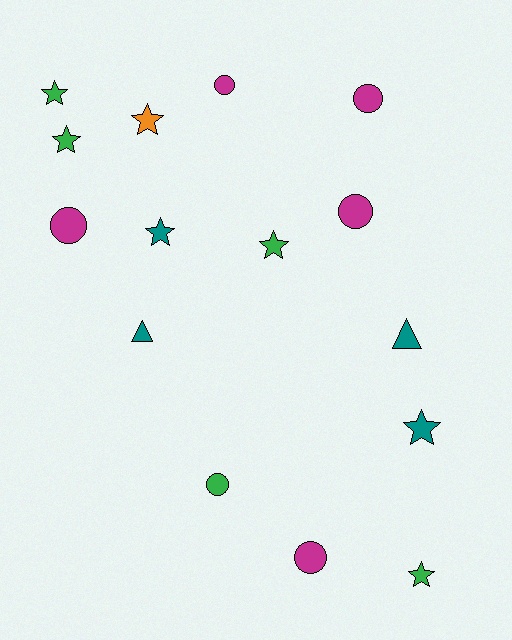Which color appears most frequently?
Magenta, with 5 objects.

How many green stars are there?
There are 4 green stars.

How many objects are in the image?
There are 15 objects.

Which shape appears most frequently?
Star, with 7 objects.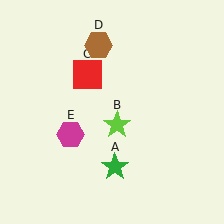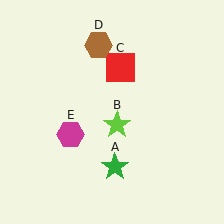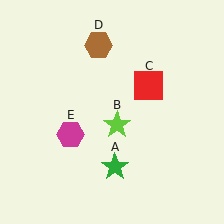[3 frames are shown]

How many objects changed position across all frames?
1 object changed position: red square (object C).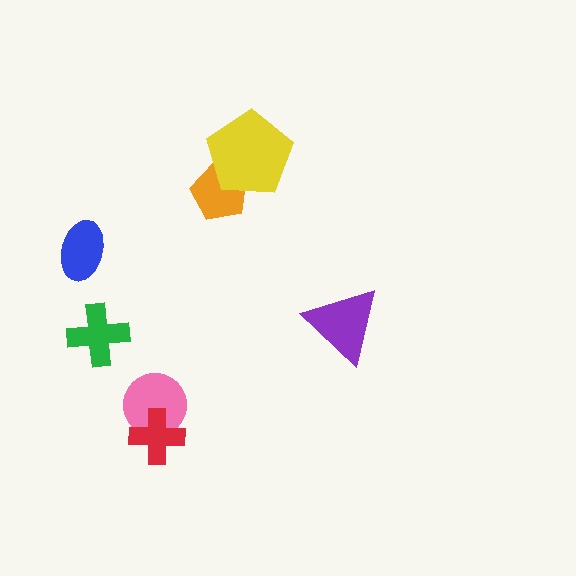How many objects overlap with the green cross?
0 objects overlap with the green cross.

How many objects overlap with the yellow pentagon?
1 object overlaps with the yellow pentagon.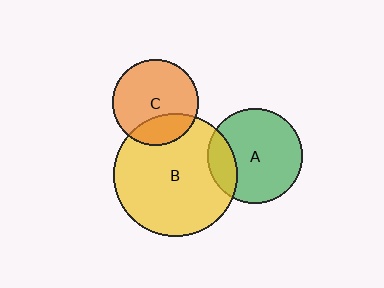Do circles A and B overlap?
Yes.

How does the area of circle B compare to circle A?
Approximately 1.7 times.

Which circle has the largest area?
Circle B (yellow).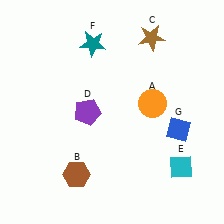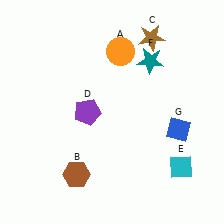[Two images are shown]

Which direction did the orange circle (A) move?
The orange circle (A) moved up.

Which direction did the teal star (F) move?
The teal star (F) moved right.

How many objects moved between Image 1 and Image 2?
2 objects moved between the two images.